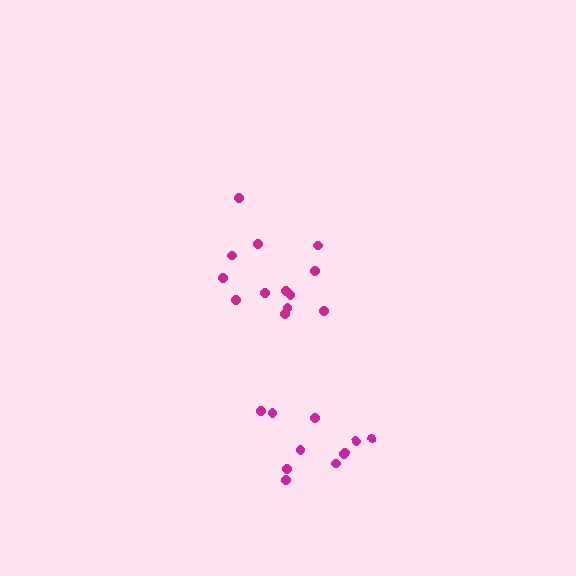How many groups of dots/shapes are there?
There are 2 groups.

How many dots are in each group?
Group 1: 11 dots, Group 2: 13 dots (24 total).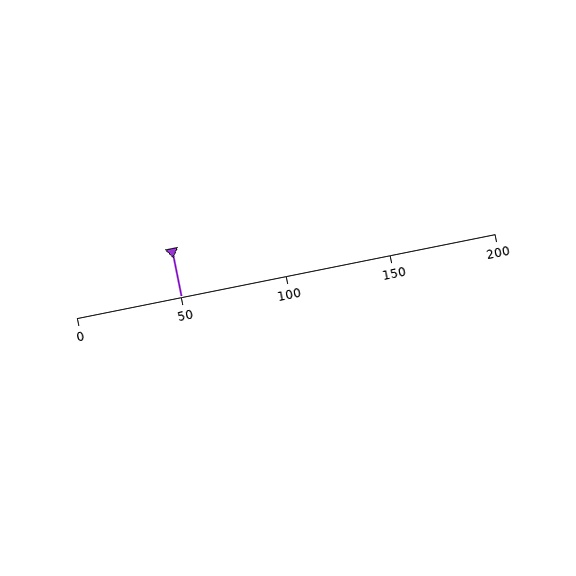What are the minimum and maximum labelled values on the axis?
The axis runs from 0 to 200.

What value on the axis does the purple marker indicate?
The marker indicates approximately 50.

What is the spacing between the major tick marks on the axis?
The major ticks are spaced 50 apart.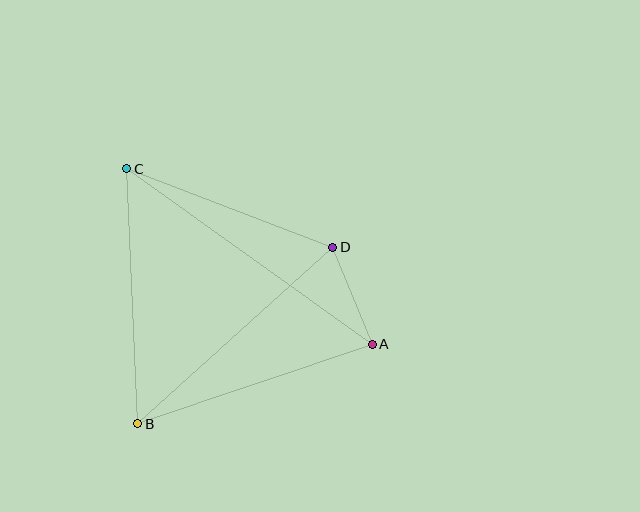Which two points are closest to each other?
Points A and D are closest to each other.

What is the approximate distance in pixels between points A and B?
The distance between A and B is approximately 248 pixels.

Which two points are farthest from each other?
Points A and C are farthest from each other.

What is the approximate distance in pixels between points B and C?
The distance between B and C is approximately 255 pixels.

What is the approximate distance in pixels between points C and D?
The distance between C and D is approximately 220 pixels.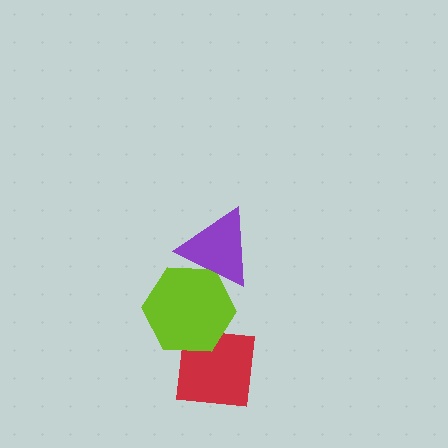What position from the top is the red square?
The red square is 3rd from the top.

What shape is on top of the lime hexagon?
The purple triangle is on top of the lime hexagon.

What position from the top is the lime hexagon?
The lime hexagon is 2nd from the top.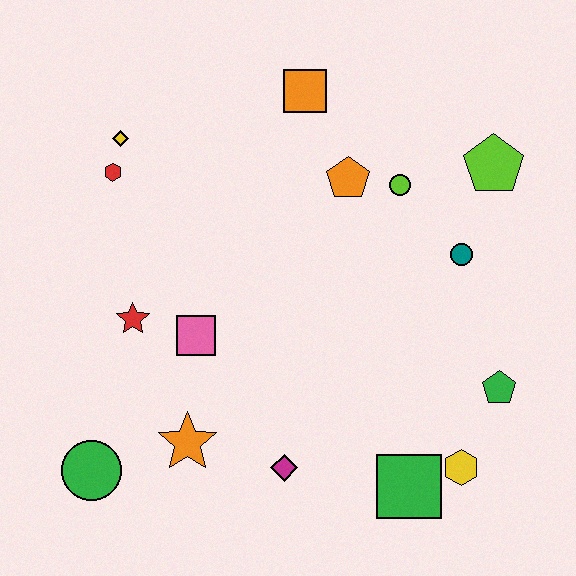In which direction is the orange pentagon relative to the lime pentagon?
The orange pentagon is to the left of the lime pentagon.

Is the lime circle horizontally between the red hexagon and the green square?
Yes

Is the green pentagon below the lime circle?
Yes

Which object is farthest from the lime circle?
The green circle is farthest from the lime circle.